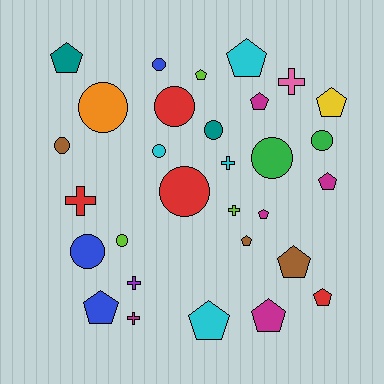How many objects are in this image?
There are 30 objects.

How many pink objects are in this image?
There is 1 pink object.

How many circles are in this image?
There are 11 circles.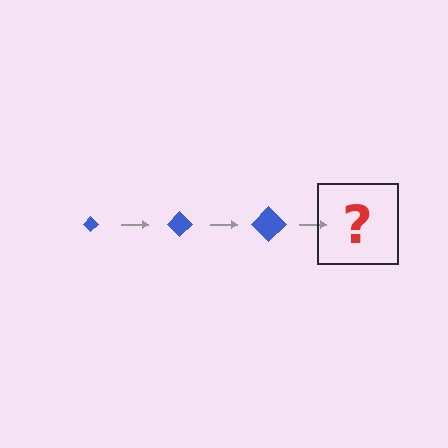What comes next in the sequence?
The next element should be a blue diamond, larger than the previous one.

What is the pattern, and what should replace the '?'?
The pattern is that the diamond gets progressively larger each step. The '?' should be a blue diamond, larger than the previous one.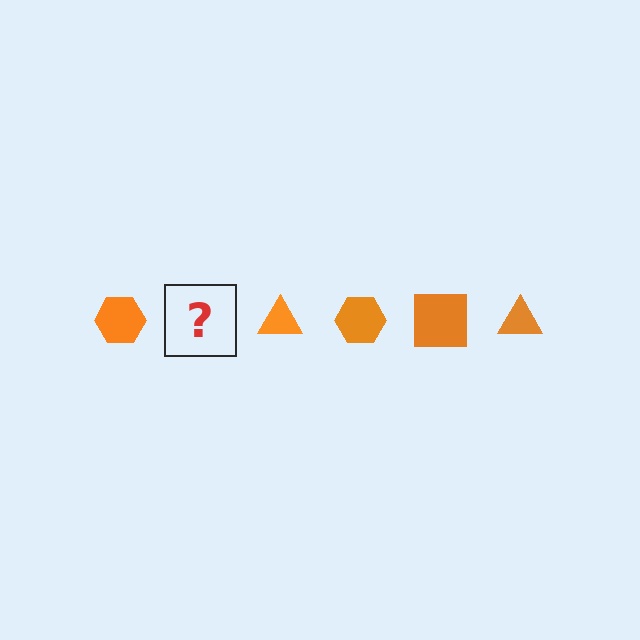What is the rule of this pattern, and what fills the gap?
The rule is that the pattern cycles through hexagon, square, triangle shapes in orange. The gap should be filled with an orange square.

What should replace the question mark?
The question mark should be replaced with an orange square.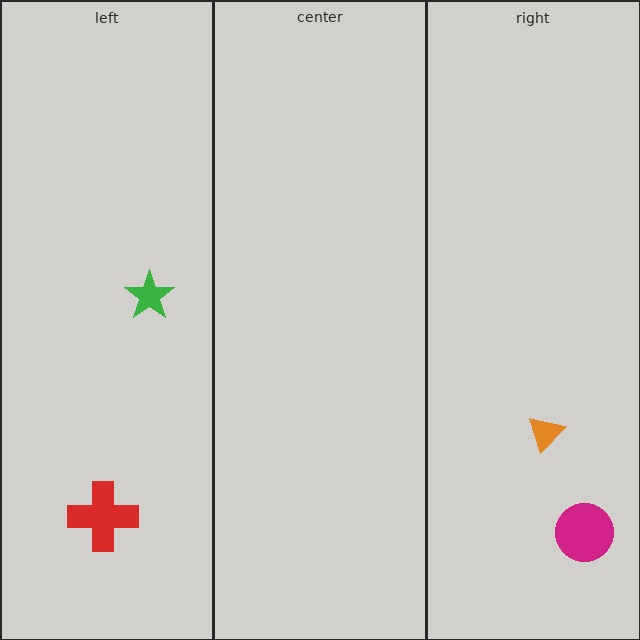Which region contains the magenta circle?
The right region.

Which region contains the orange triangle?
The right region.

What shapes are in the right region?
The orange triangle, the magenta circle.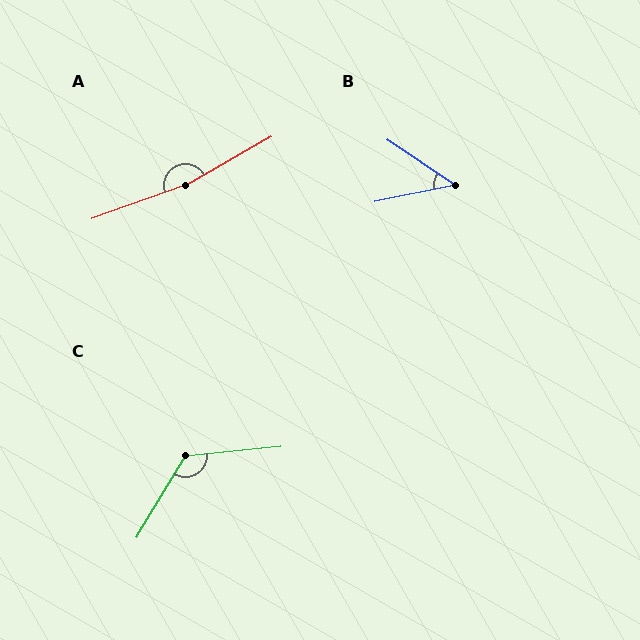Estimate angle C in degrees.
Approximately 127 degrees.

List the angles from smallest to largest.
B (46°), C (127°), A (170°).